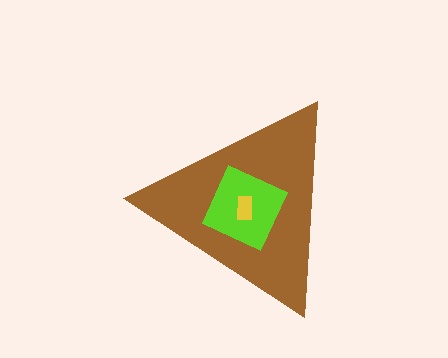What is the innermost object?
The yellow rectangle.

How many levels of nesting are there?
3.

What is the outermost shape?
The brown triangle.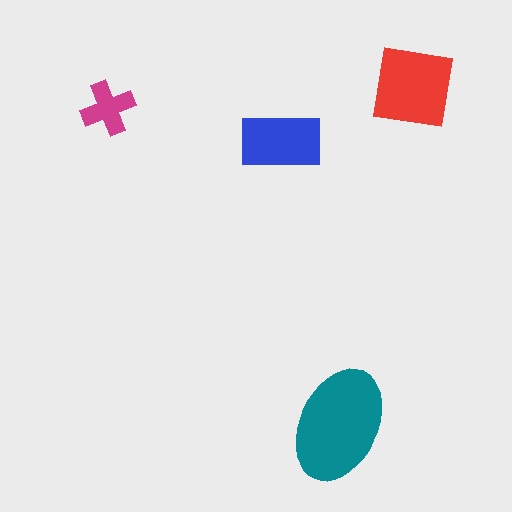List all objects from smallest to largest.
The magenta cross, the blue rectangle, the red square, the teal ellipse.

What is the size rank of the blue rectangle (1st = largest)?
3rd.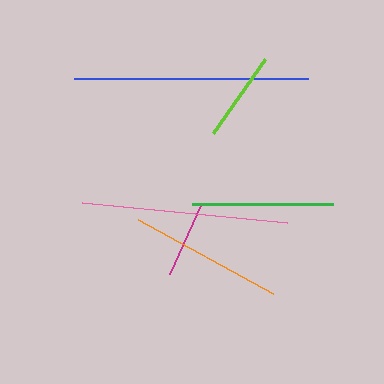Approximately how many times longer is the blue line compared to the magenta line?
The blue line is approximately 3.0 times the length of the magenta line.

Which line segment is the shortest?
The magenta line is the shortest at approximately 78 pixels.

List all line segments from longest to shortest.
From longest to shortest: blue, pink, orange, green, lime, magenta.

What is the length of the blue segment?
The blue segment is approximately 234 pixels long.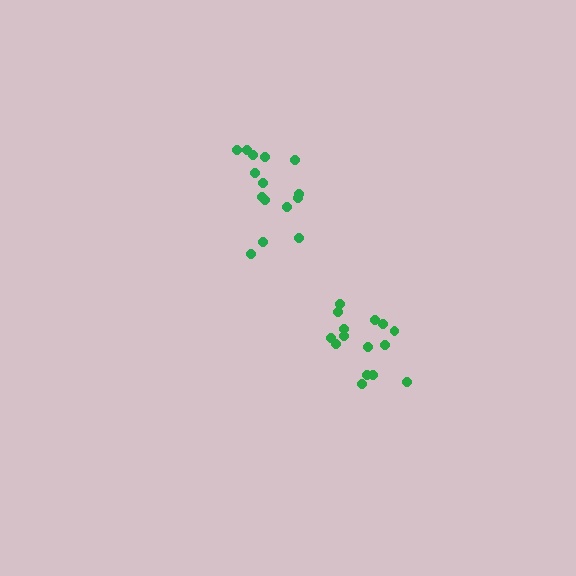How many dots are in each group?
Group 1: 15 dots, Group 2: 15 dots (30 total).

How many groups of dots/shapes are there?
There are 2 groups.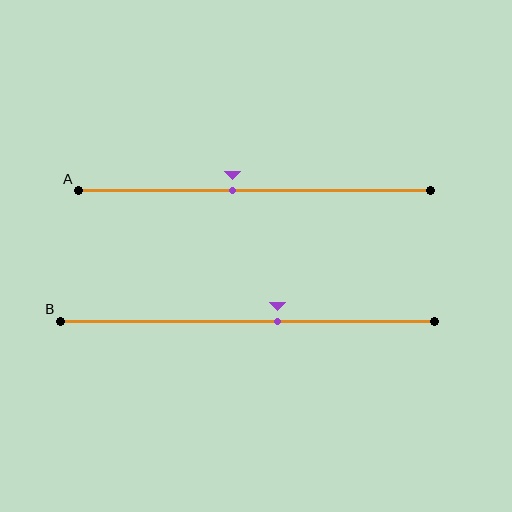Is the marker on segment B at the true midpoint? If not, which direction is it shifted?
No, the marker on segment B is shifted to the right by about 8% of the segment length.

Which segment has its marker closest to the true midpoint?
Segment A has its marker closest to the true midpoint.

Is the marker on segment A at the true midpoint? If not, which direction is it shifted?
No, the marker on segment A is shifted to the left by about 6% of the segment length.